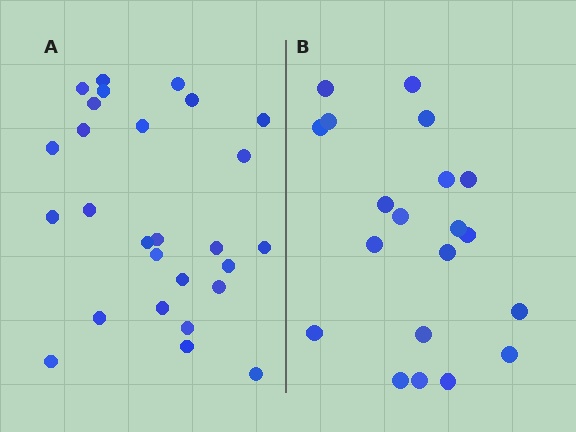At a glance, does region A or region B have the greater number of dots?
Region A (the left region) has more dots.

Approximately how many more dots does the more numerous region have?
Region A has roughly 8 or so more dots than region B.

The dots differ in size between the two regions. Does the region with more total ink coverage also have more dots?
No. Region B has more total ink coverage because its dots are larger, but region A actually contains more individual dots. Total area can be misleading — the number of items is what matters here.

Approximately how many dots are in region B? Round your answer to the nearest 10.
About 20 dots.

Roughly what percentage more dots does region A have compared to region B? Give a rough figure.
About 35% more.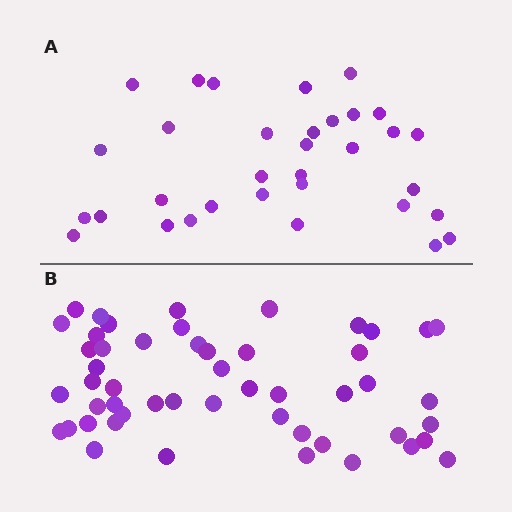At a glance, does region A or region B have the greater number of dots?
Region B (the bottom region) has more dots.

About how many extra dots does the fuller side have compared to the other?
Region B has approximately 20 more dots than region A.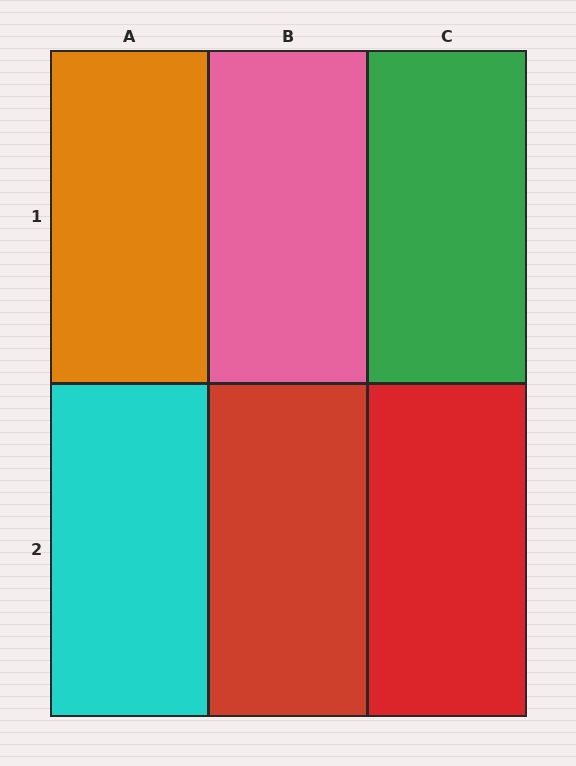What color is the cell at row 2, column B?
Red.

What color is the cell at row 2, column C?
Red.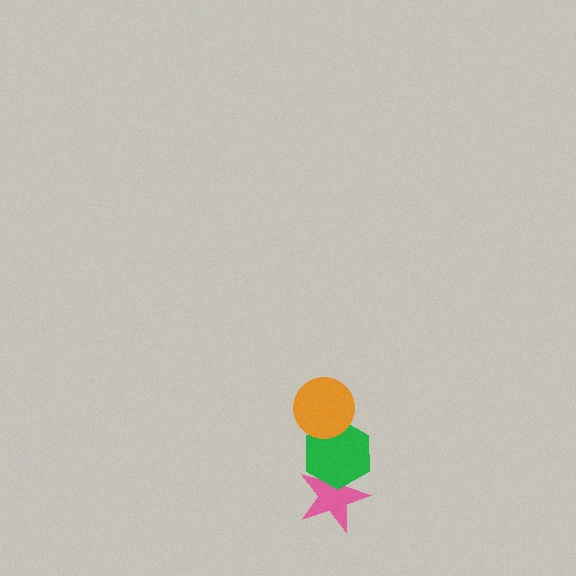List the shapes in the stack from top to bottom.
From top to bottom: the orange circle, the green hexagon, the pink star.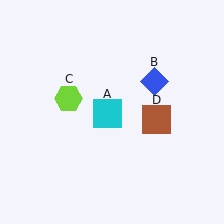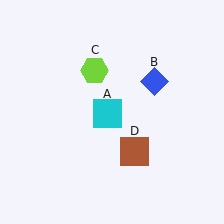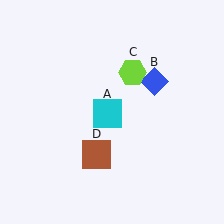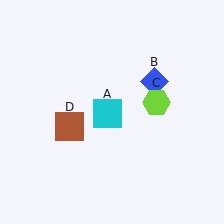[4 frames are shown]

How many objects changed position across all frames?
2 objects changed position: lime hexagon (object C), brown square (object D).